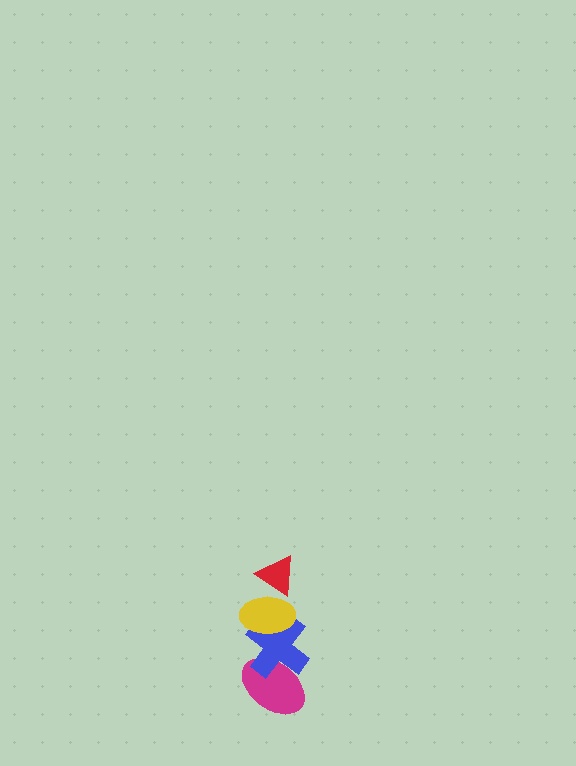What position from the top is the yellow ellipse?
The yellow ellipse is 2nd from the top.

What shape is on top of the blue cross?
The yellow ellipse is on top of the blue cross.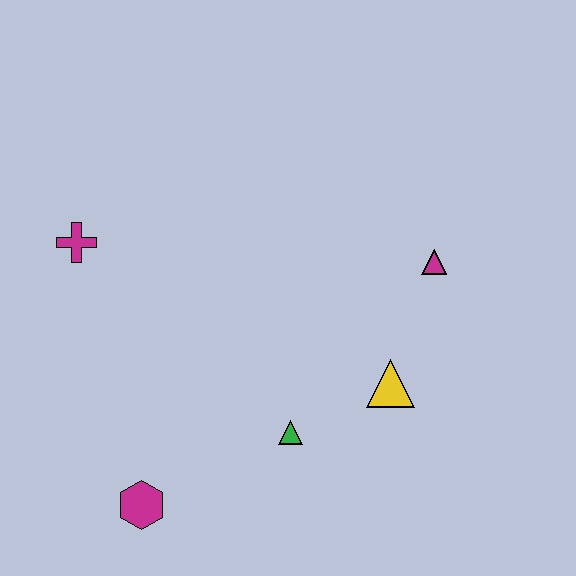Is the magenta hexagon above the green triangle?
No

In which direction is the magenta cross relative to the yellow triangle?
The magenta cross is to the left of the yellow triangle.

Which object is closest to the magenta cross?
The magenta hexagon is closest to the magenta cross.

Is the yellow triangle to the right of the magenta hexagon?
Yes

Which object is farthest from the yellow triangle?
The magenta cross is farthest from the yellow triangle.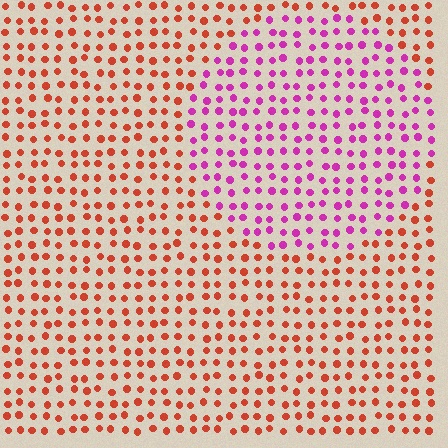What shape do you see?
I see a circle.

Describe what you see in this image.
The image is filled with small red elements in a uniform arrangement. A circle-shaped region is visible where the elements are tinted to a slightly different hue, forming a subtle color boundary.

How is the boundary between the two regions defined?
The boundary is defined purely by a slight shift in hue (about 57 degrees). Spacing, size, and orientation are identical on both sides.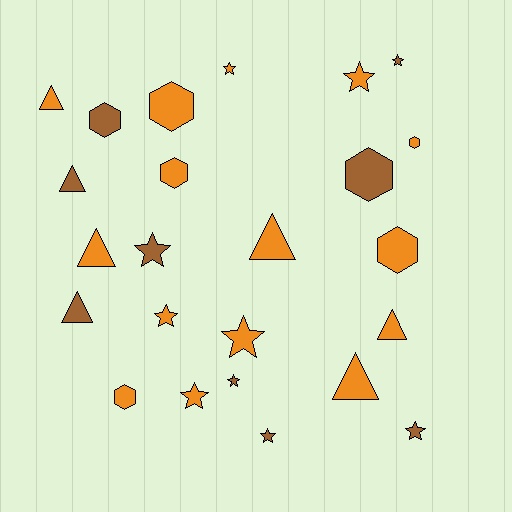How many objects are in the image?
There are 24 objects.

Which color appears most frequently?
Orange, with 15 objects.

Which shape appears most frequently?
Star, with 10 objects.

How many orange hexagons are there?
There are 5 orange hexagons.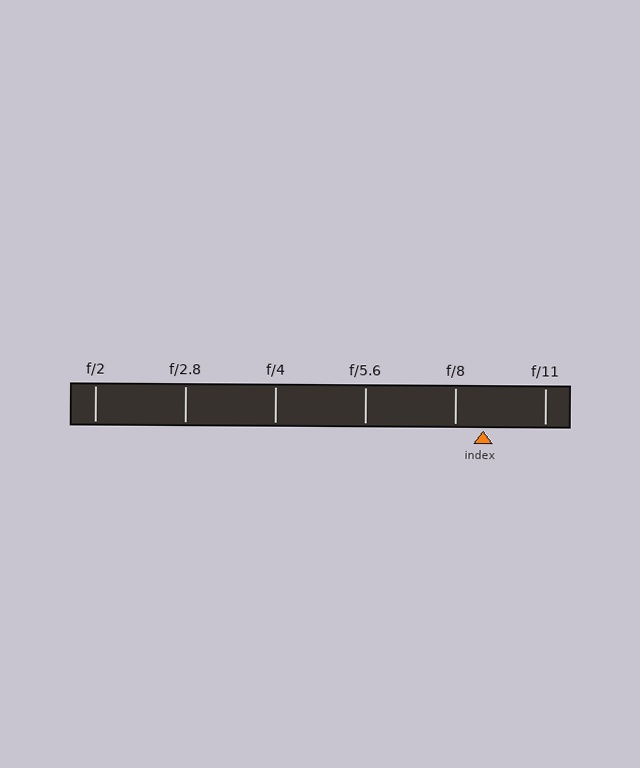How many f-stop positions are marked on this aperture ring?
There are 6 f-stop positions marked.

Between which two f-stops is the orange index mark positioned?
The index mark is between f/8 and f/11.